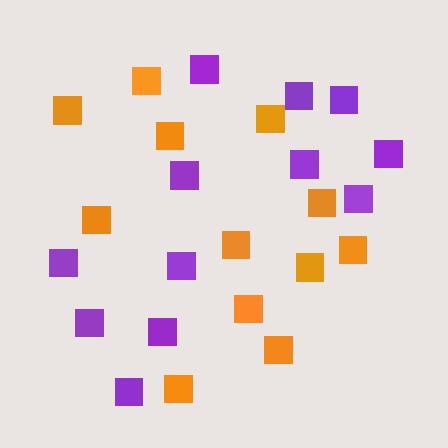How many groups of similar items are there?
There are 2 groups: one group of orange squares (12) and one group of purple squares (12).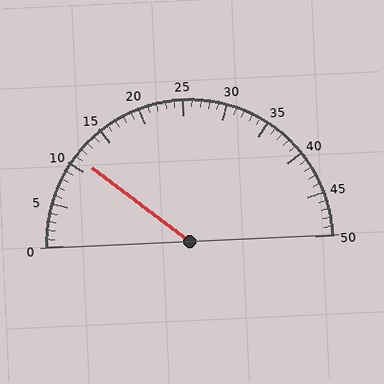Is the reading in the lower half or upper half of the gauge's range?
The reading is in the lower half of the range (0 to 50).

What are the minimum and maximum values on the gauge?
The gauge ranges from 0 to 50.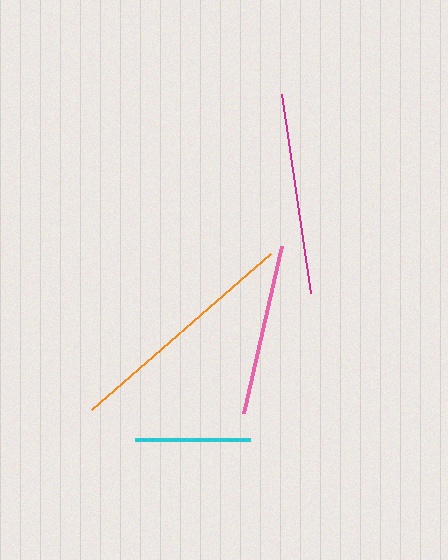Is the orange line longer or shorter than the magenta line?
The orange line is longer than the magenta line.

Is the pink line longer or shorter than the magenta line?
The magenta line is longer than the pink line.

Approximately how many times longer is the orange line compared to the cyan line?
The orange line is approximately 2.1 times the length of the cyan line.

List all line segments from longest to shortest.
From longest to shortest: orange, magenta, pink, cyan.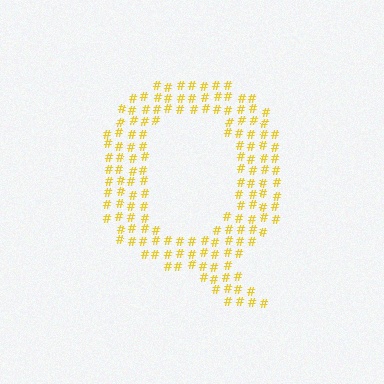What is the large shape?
The large shape is the letter Q.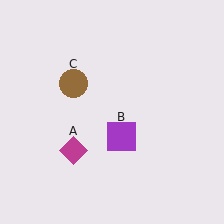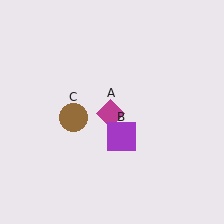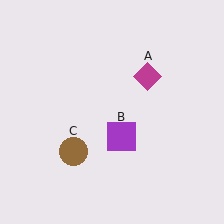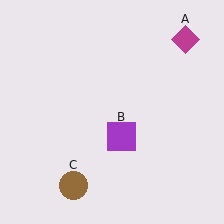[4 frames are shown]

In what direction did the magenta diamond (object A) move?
The magenta diamond (object A) moved up and to the right.